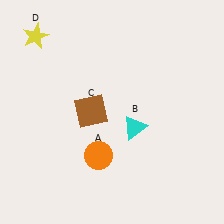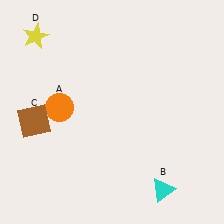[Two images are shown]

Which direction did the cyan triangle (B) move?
The cyan triangle (B) moved down.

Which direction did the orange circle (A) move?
The orange circle (A) moved up.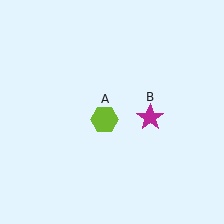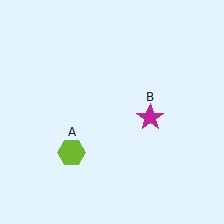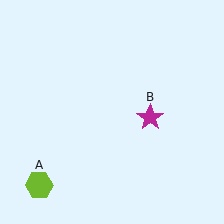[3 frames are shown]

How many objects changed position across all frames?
1 object changed position: lime hexagon (object A).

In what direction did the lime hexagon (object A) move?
The lime hexagon (object A) moved down and to the left.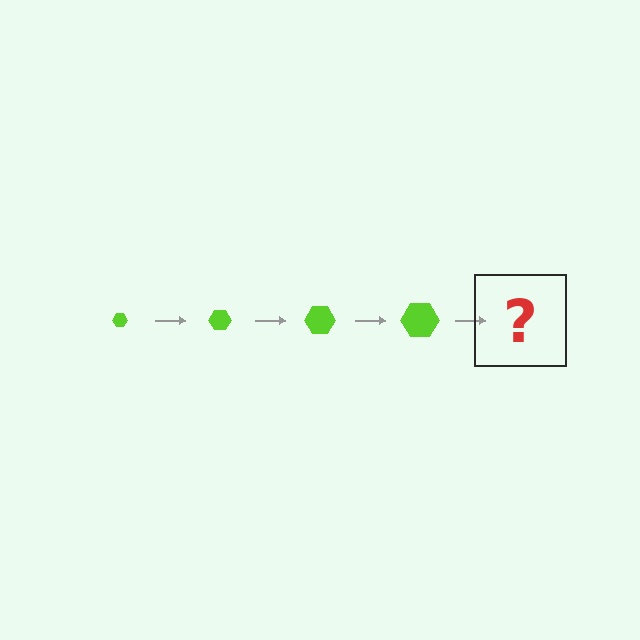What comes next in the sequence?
The next element should be a lime hexagon, larger than the previous one.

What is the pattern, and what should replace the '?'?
The pattern is that the hexagon gets progressively larger each step. The '?' should be a lime hexagon, larger than the previous one.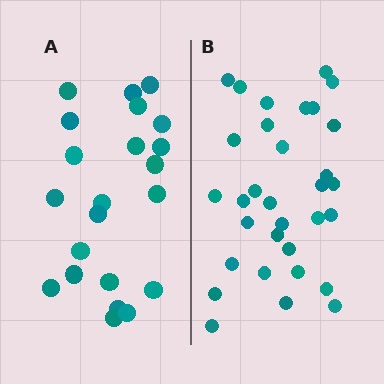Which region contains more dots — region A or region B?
Region B (the right region) has more dots.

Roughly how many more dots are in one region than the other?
Region B has roughly 10 or so more dots than region A.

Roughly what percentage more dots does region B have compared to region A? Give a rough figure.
About 45% more.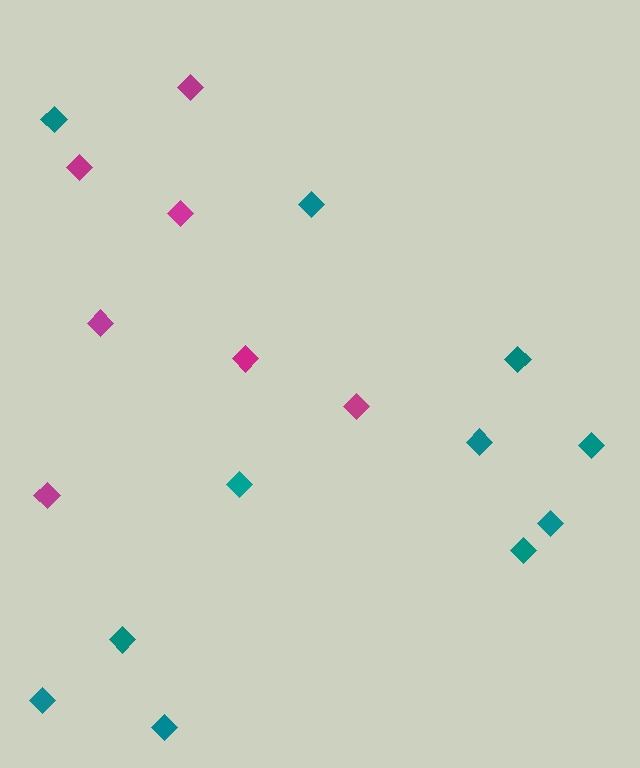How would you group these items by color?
There are 2 groups: one group of magenta diamonds (7) and one group of teal diamonds (11).